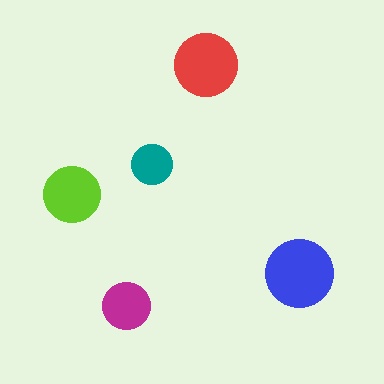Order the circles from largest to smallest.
the blue one, the red one, the lime one, the magenta one, the teal one.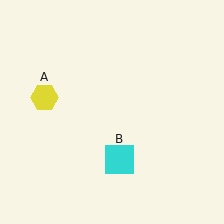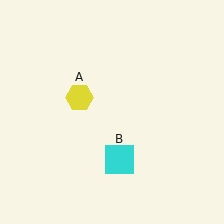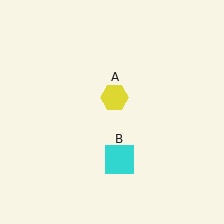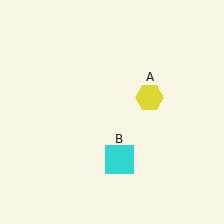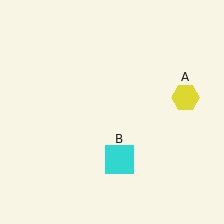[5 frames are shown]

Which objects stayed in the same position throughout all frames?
Cyan square (object B) remained stationary.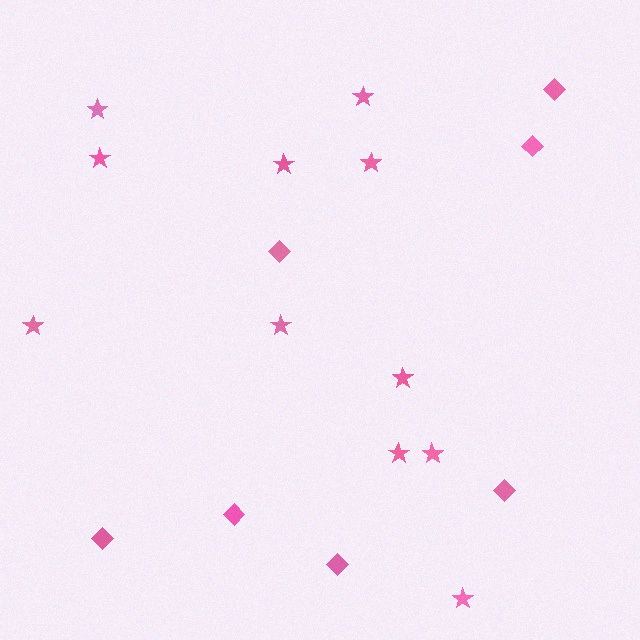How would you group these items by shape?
There are 2 groups: one group of diamonds (7) and one group of stars (11).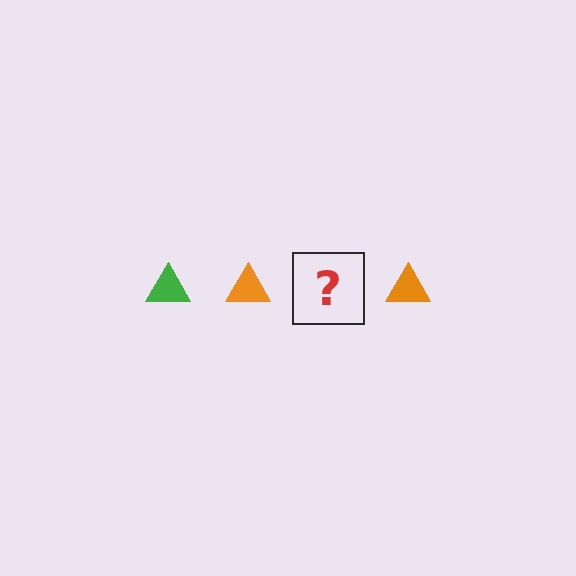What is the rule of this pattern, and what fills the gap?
The rule is that the pattern cycles through green, orange triangles. The gap should be filled with a green triangle.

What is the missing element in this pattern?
The missing element is a green triangle.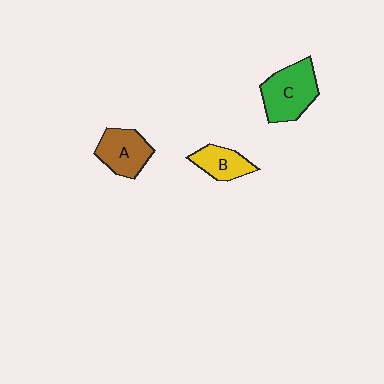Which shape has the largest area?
Shape C (green).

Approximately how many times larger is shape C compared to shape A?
Approximately 1.3 times.